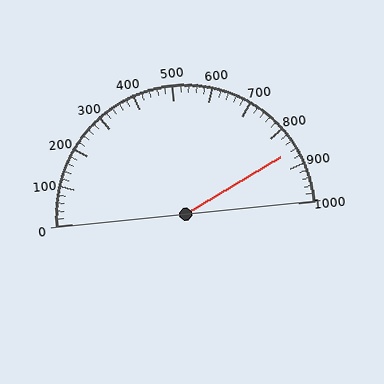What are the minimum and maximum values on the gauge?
The gauge ranges from 0 to 1000.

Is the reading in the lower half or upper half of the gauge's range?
The reading is in the upper half of the range (0 to 1000).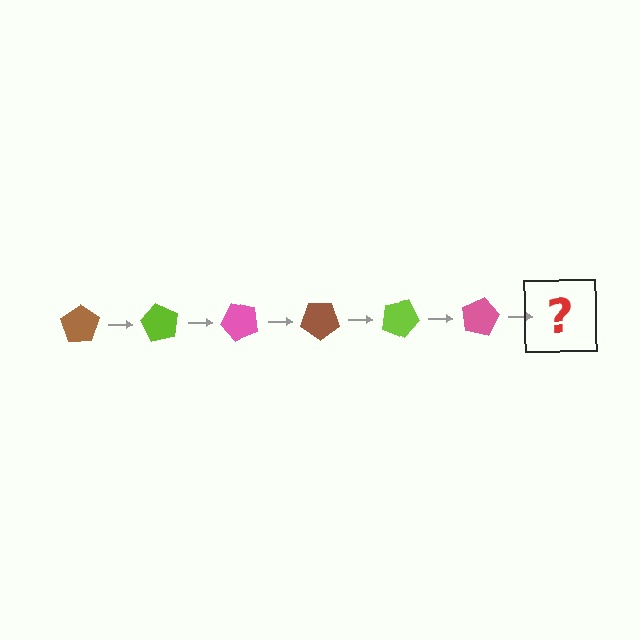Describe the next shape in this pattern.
It should be a brown pentagon, rotated 360 degrees from the start.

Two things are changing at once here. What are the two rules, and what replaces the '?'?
The two rules are that it rotates 60 degrees each step and the color cycles through brown, lime, and pink. The '?' should be a brown pentagon, rotated 360 degrees from the start.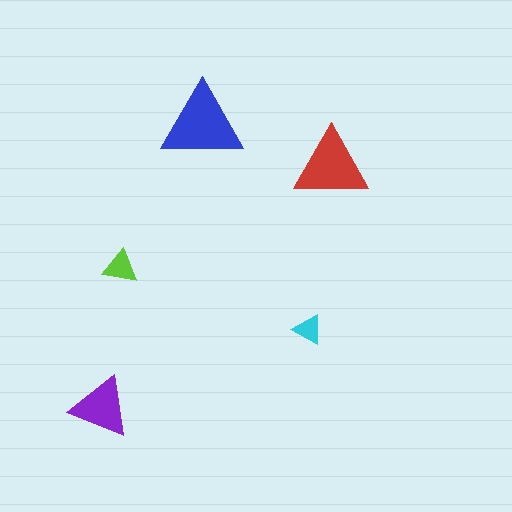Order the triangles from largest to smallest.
the blue one, the red one, the purple one, the lime one, the cyan one.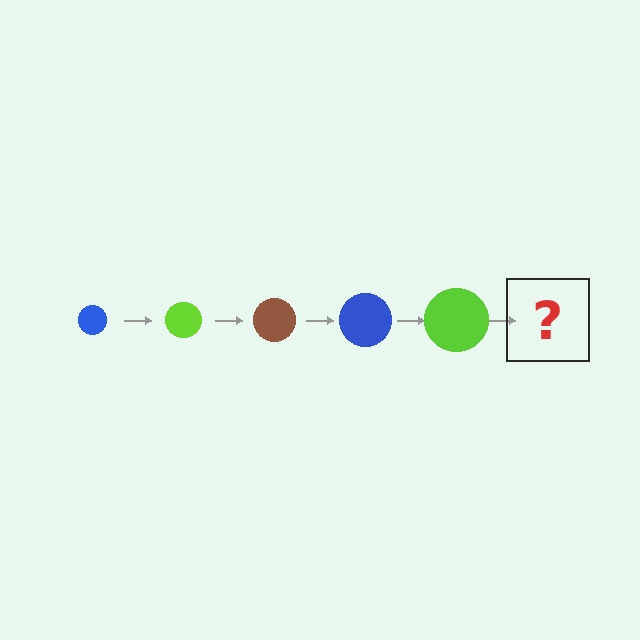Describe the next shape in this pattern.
It should be a brown circle, larger than the previous one.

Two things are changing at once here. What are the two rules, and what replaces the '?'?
The two rules are that the circle grows larger each step and the color cycles through blue, lime, and brown. The '?' should be a brown circle, larger than the previous one.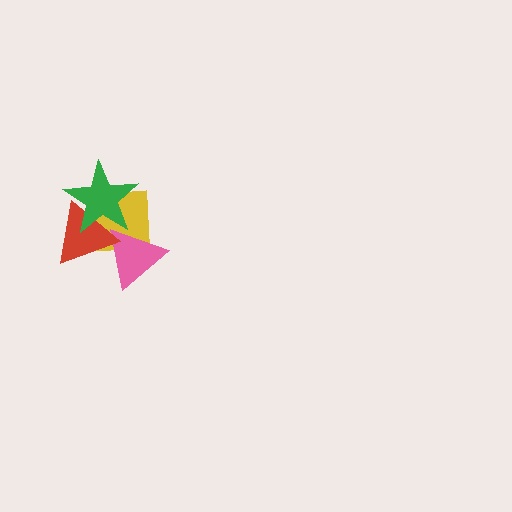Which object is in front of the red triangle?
The green star is in front of the red triangle.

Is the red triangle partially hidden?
Yes, it is partially covered by another shape.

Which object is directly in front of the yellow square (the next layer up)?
The pink triangle is directly in front of the yellow square.